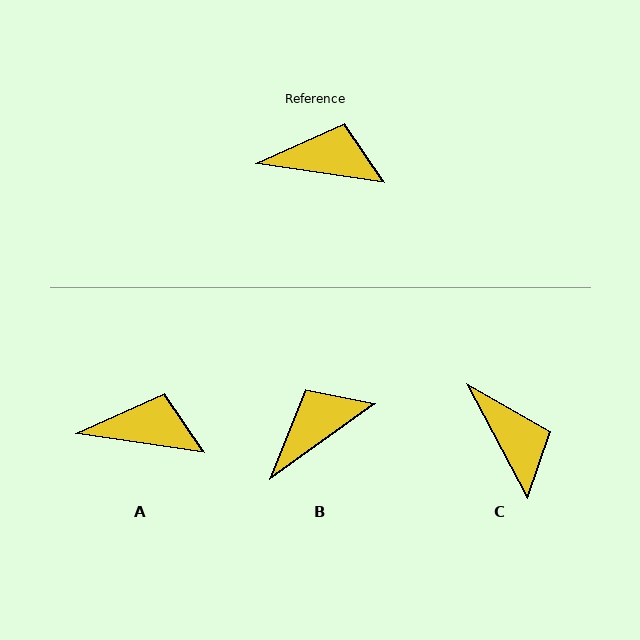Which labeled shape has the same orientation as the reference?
A.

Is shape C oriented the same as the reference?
No, it is off by about 54 degrees.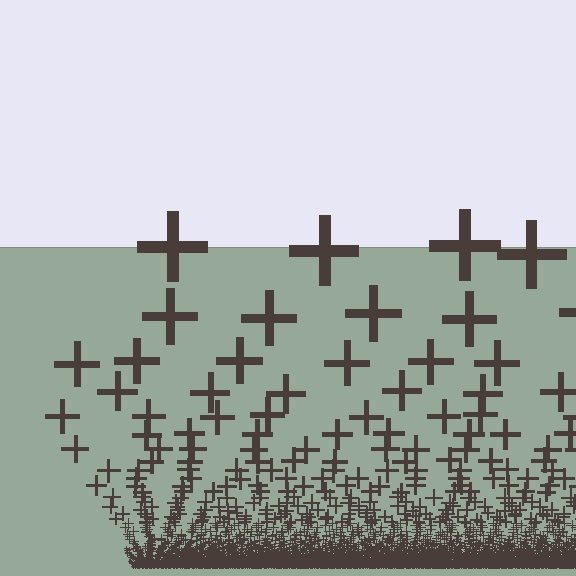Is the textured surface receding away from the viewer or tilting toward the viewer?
The surface appears to tilt toward the viewer. Texture elements get larger and sparser toward the top.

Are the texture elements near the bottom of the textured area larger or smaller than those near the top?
Smaller. The gradient is inverted — elements near the bottom are smaller and denser.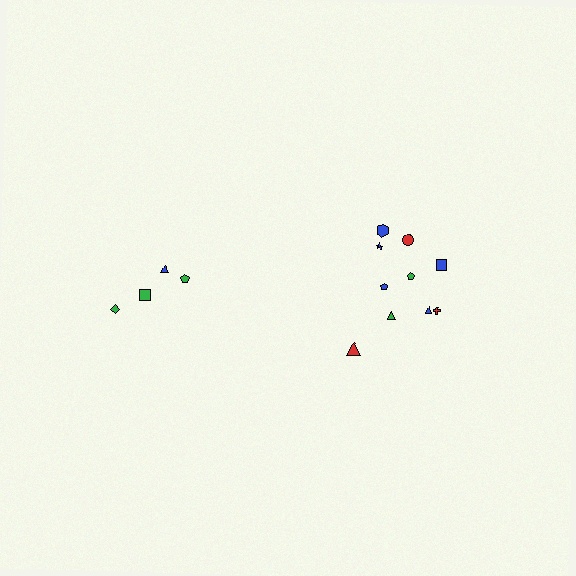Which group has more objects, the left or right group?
The right group.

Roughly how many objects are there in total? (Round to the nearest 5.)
Roughly 15 objects in total.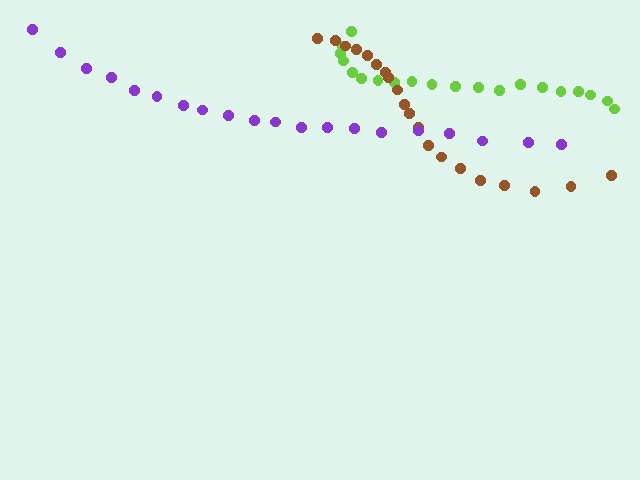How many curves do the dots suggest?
There are 3 distinct paths.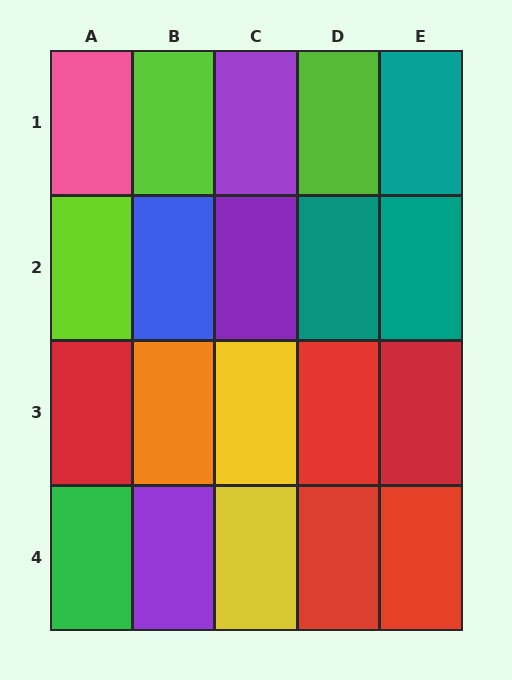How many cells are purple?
3 cells are purple.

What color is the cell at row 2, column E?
Teal.